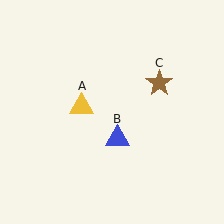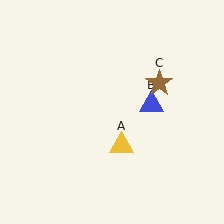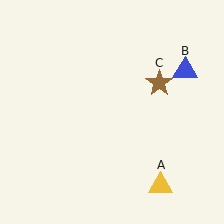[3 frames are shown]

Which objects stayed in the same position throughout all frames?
Brown star (object C) remained stationary.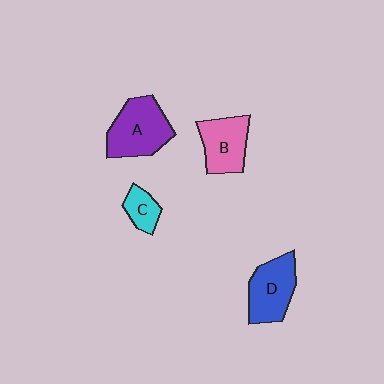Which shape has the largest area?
Shape A (purple).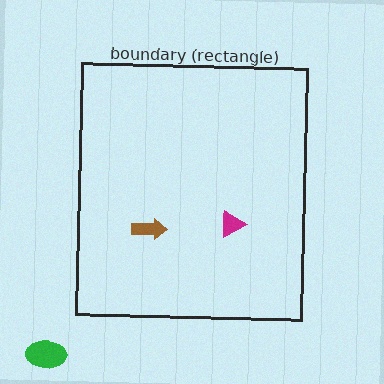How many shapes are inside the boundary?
2 inside, 1 outside.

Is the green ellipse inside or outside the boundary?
Outside.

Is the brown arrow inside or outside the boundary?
Inside.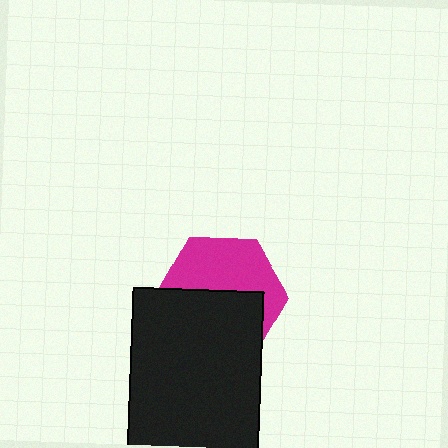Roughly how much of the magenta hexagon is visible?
About half of it is visible (roughly 48%).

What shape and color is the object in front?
The object in front is a black rectangle.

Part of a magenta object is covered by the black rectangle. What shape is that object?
It is a hexagon.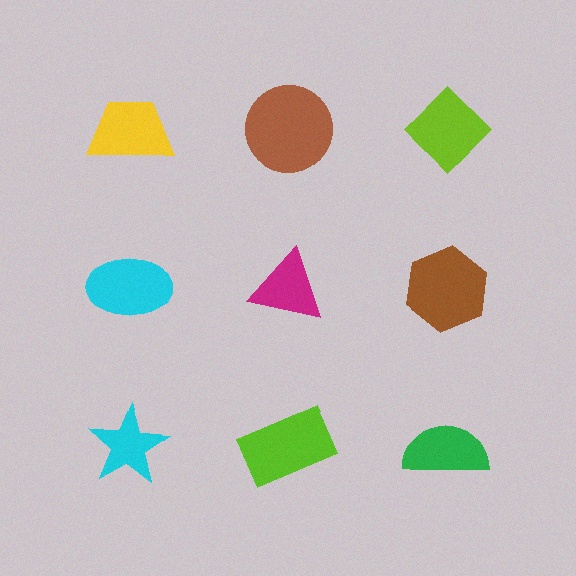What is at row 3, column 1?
A cyan star.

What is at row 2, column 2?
A magenta triangle.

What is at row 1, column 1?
A yellow trapezoid.